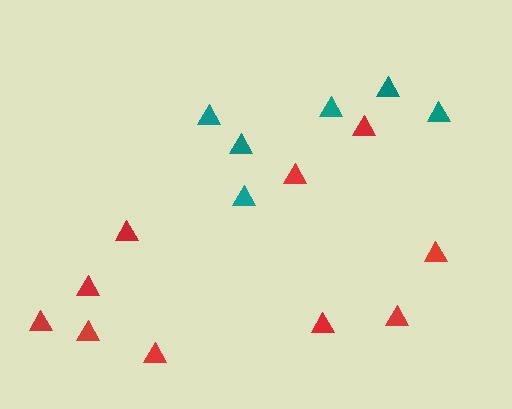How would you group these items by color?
There are 2 groups: one group of teal triangles (6) and one group of red triangles (10).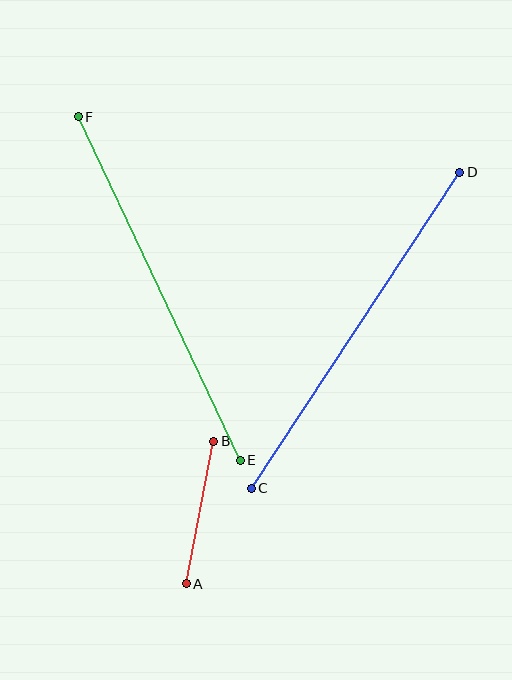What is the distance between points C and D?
The distance is approximately 379 pixels.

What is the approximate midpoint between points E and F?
The midpoint is at approximately (159, 289) pixels.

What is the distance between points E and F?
The distance is approximately 379 pixels.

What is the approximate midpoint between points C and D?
The midpoint is at approximately (355, 330) pixels.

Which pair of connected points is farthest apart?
Points E and F are farthest apart.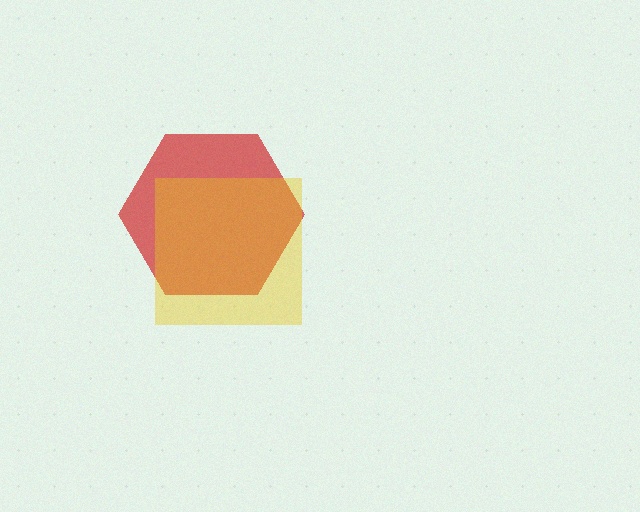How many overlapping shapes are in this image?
There are 2 overlapping shapes in the image.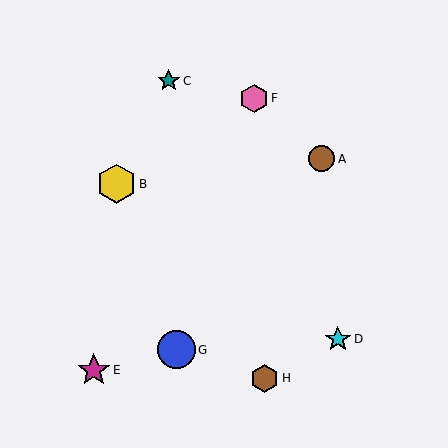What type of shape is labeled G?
Shape G is a blue circle.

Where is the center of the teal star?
The center of the teal star is at (169, 81).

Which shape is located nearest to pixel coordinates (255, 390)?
The brown hexagon (labeled H) at (265, 378) is nearest to that location.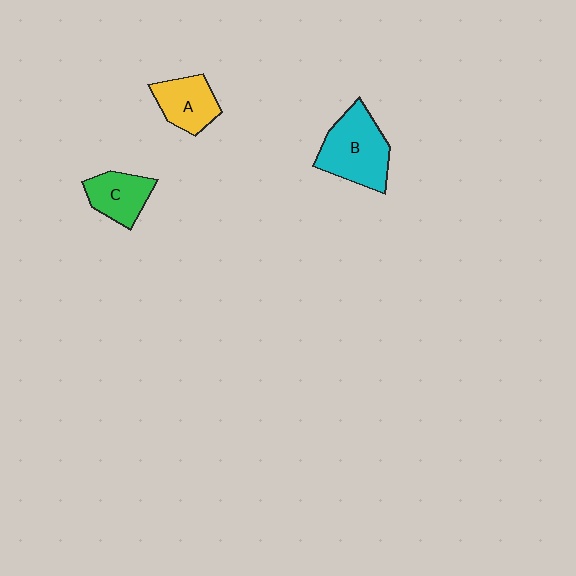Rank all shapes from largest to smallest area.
From largest to smallest: B (cyan), A (yellow), C (green).